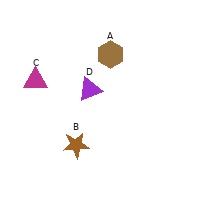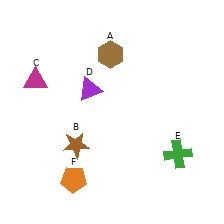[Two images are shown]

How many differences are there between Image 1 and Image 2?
There are 2 differences between the two images.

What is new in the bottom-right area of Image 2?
A green cross (E) was added in the bottom-right area of Image 2.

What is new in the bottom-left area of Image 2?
An orange pentagon (F) was added in the bottom-left area of Image 2.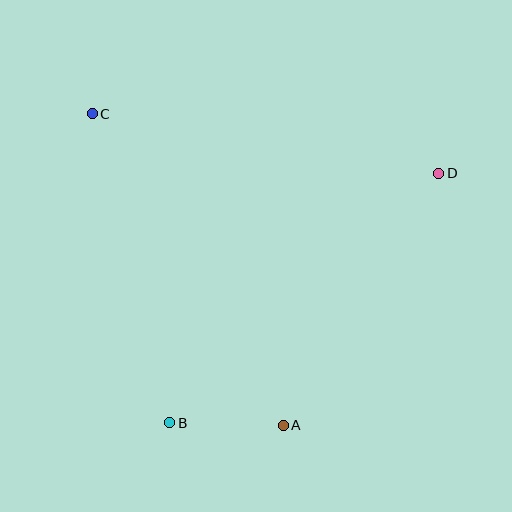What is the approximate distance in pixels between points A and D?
The distance between A and D is approximately 296 pixels.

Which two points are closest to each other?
Points A and B are closest to each other.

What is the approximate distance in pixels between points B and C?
The distance between B and C is approximately 319 pixels.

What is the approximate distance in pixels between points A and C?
The distance between A and C is approximately 366 pixels.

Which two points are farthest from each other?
Points B and D are farthest from each other.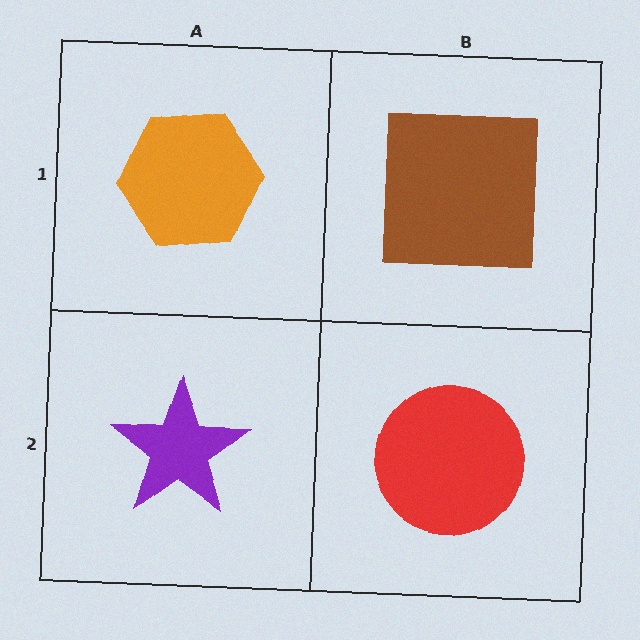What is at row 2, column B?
A red circle.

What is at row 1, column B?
A brown square.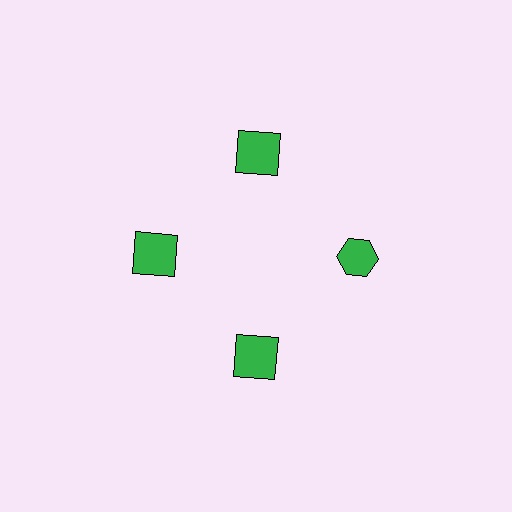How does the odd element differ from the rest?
It has a different shape: hexagon instead of square.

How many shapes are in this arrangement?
There are 4 shapes arranged in a ring pattern.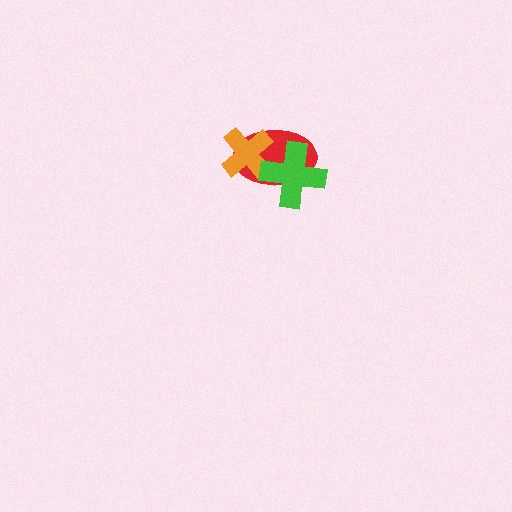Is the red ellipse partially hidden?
Yes, it is partially covered by another shape.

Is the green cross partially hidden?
No, no other shape covers it.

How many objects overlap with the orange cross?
2 objects overlap with the orange cross.